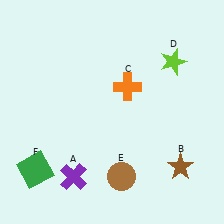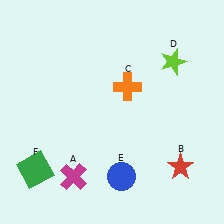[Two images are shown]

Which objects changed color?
A changed from purple to magenta. B changed from brown to red. E changed from brown to blue.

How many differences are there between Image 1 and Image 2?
There are 3 differences between the two images.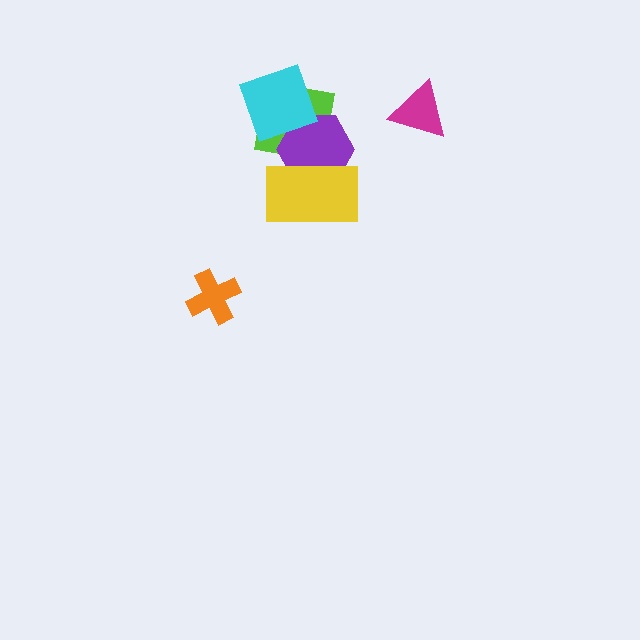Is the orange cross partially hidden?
No, no other shape covers it.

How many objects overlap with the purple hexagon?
3 objects overlap with the purple hexagon.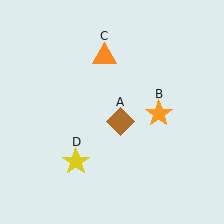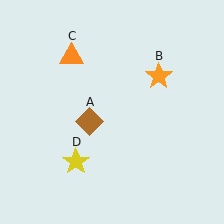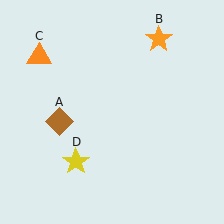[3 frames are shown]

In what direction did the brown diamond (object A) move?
The brown diamond (object A) moved left.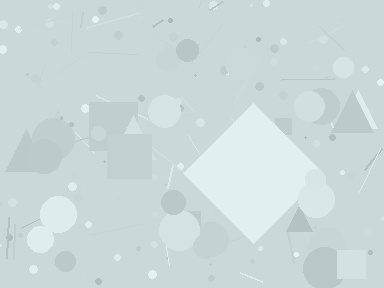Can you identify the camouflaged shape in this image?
The camouflaged shape is a diamond.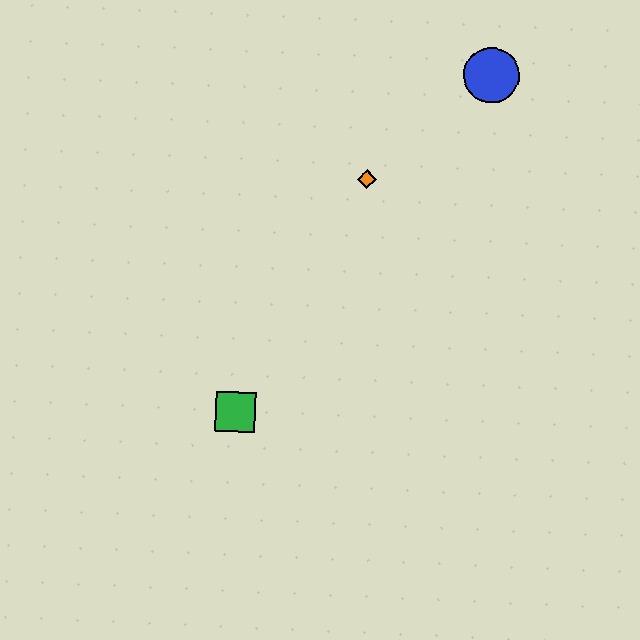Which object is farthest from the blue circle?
The green square is farthest from the blue circle.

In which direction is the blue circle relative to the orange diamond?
The blue circle is to the right of the orange diamond.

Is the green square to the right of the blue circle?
No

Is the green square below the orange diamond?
Yes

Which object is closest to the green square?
The orange diamond is closest to the green square.